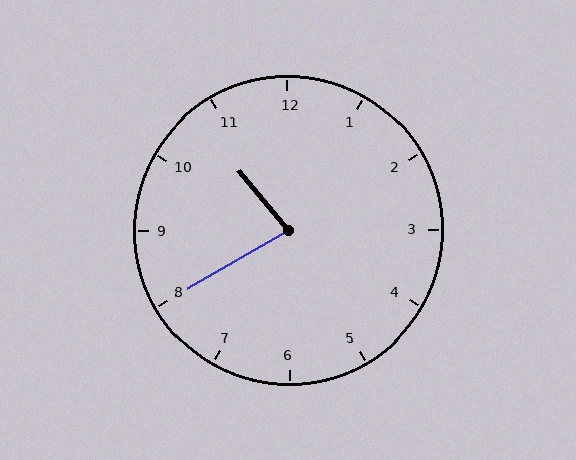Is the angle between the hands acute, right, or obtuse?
It is acute.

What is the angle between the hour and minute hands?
Approximately 80 degrees.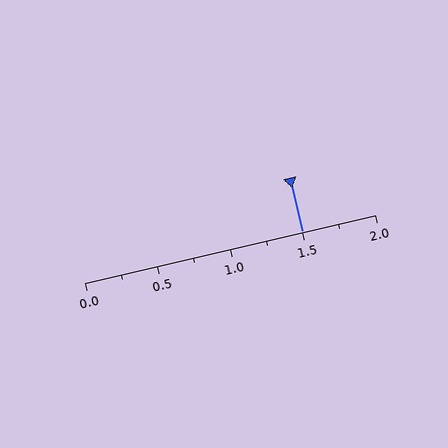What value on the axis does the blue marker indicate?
The marker indicates approximately 1.5.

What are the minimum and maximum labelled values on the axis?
The axis runs from 0.0 to 2.0.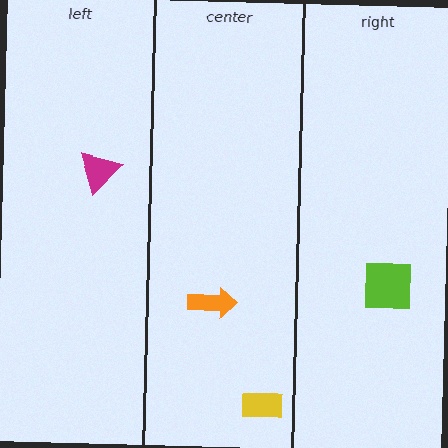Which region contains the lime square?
The right region.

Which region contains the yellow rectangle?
The center region.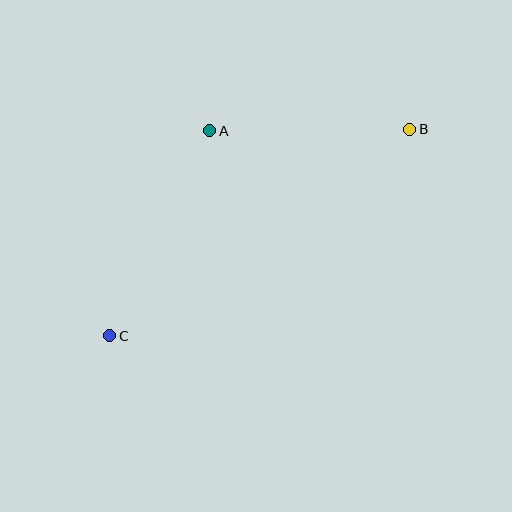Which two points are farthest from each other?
Points B and C are farthest from each other.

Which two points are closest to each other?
Points A and B are closest to each other.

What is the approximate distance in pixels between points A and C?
The distance between A and C is approximately 228 pixels.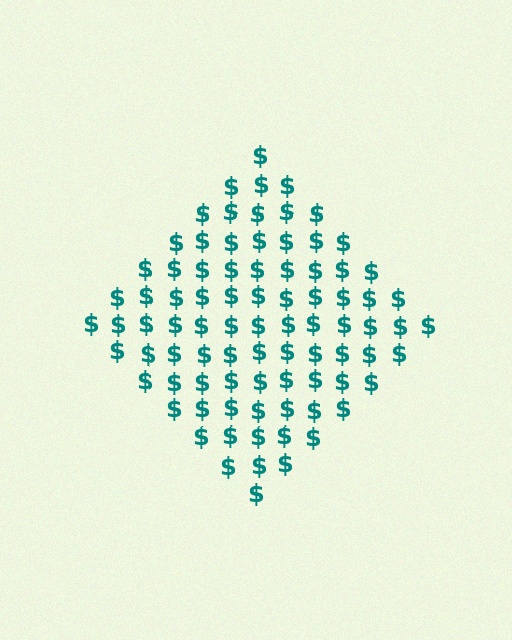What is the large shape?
The large shape is a diamond.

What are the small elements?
The small elements are dollar signs.